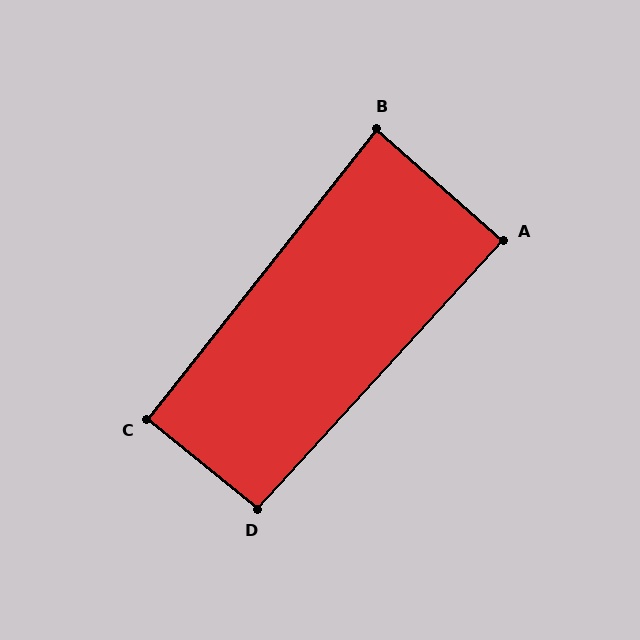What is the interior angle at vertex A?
Approximately 89 degrees (approximately right).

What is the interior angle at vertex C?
Approximately 91 degrees (approximately right).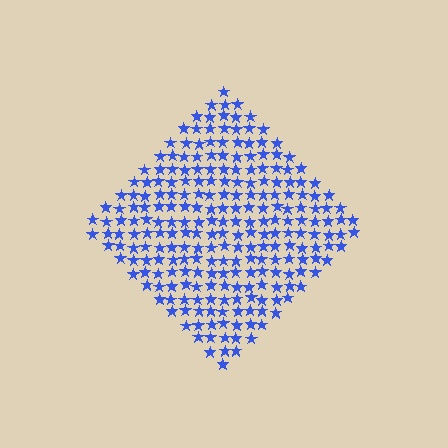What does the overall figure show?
The overall figure shows a diamond.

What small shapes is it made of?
It is made of small stars.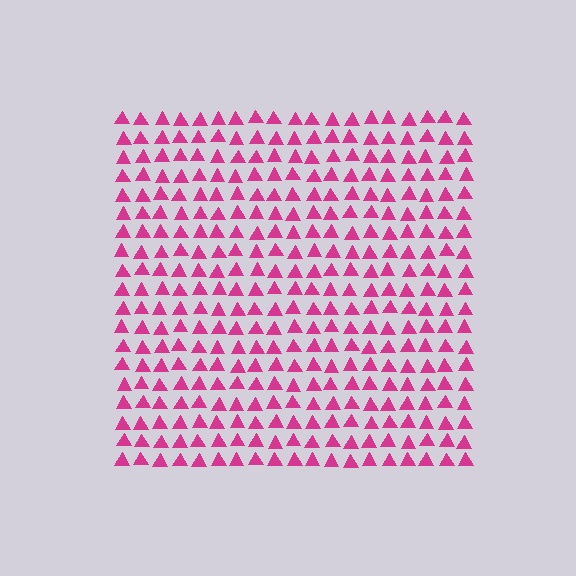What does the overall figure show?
The overall figure shows a square.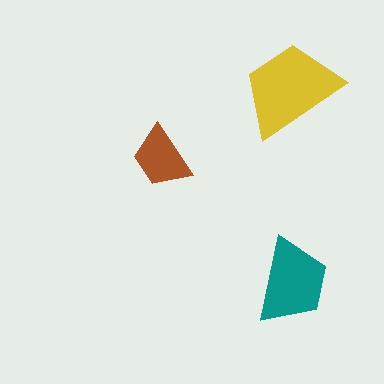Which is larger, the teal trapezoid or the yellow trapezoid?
The yellow one.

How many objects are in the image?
There are 3 objects in the image.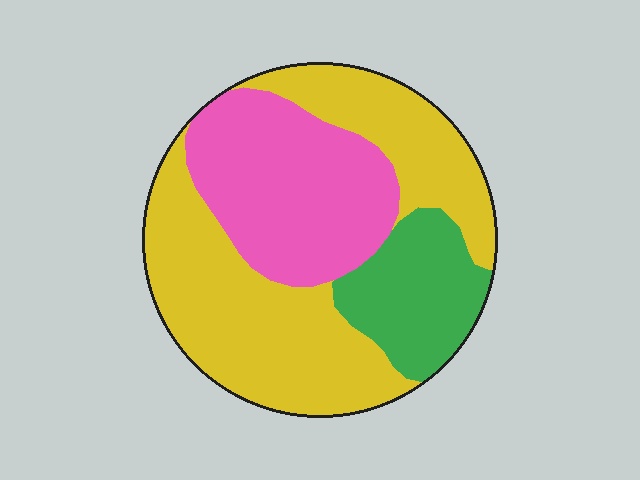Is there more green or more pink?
Pink.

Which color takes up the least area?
Green, at roughly 15%.